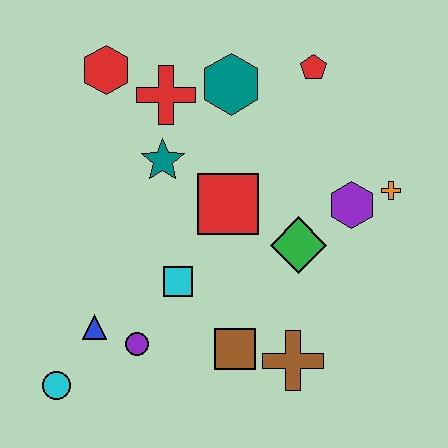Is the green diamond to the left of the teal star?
No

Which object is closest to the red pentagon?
The teal hexagon is closest to the red pentagon.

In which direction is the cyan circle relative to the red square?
The cyan circle is below the red square.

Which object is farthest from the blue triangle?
The red pentagon is farthest from the blue triangle.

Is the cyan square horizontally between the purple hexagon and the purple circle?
Yes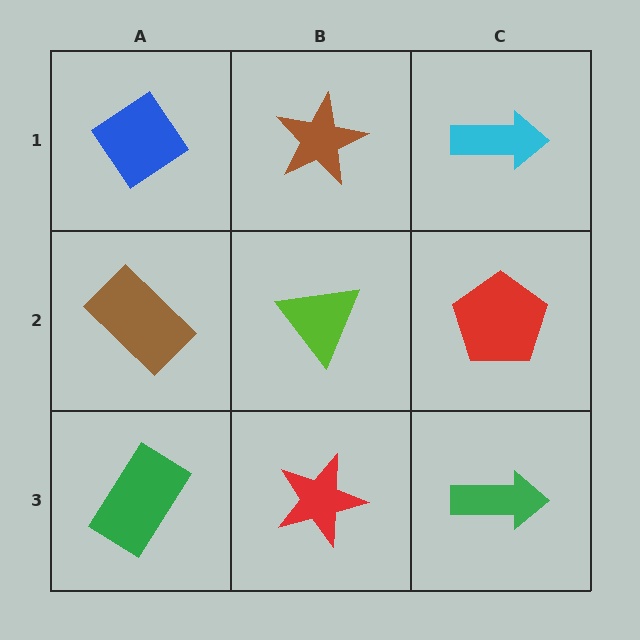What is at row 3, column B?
A red star.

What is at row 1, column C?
A cyan arrow.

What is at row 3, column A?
A green rectangle.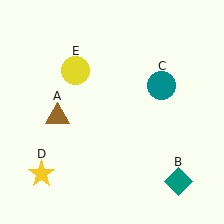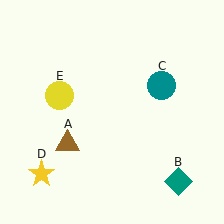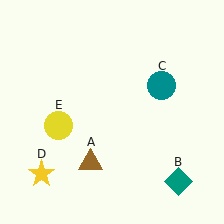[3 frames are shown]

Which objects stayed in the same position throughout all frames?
Teal diamond (object B) and teal circle (object C) and yellow star (object D) remained stationary.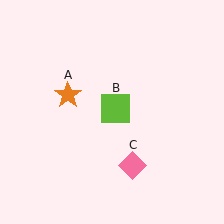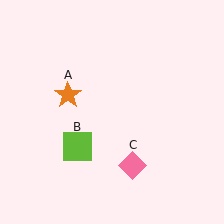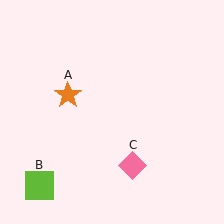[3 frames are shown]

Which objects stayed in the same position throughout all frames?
Orange star (object A) and pink diamond (object C) remained stationary.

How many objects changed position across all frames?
1 object changed position: lime square (object B).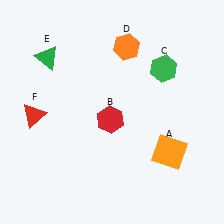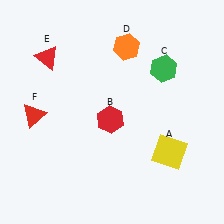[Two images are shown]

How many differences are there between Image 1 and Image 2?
There are 2 differences between the two images.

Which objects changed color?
A changed from orange to yellow. E changed from green to red.